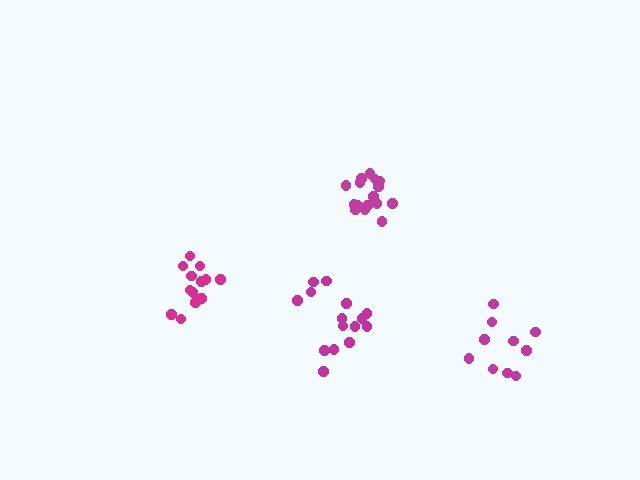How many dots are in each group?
Group 1: 16 dots, Group 2: 13 dots, Group 3: 10 dots, Group 4: 15 dots (54 total).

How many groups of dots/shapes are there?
There are 4 groups.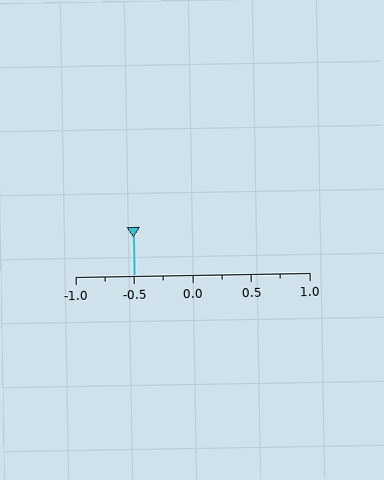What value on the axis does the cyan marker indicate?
The marker indicates approximately -0.5.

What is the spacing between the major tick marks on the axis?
The major ticks are spaced 0.5 apart.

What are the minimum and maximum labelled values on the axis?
The axis runs from -1.0 to 1.0.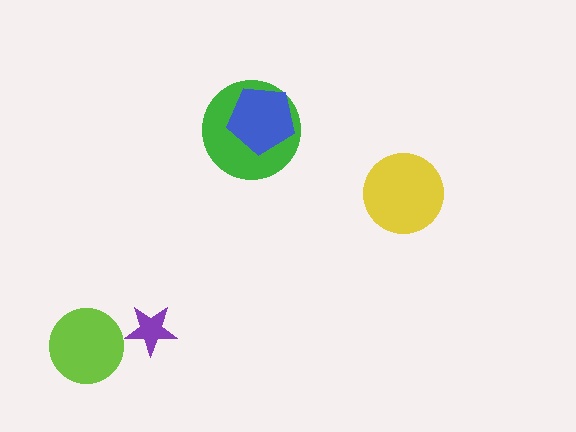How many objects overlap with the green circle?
1 object overlaps with the green circle.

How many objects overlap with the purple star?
0 objects overlap with the purple star.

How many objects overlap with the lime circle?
0 objects overlap with the lime circle.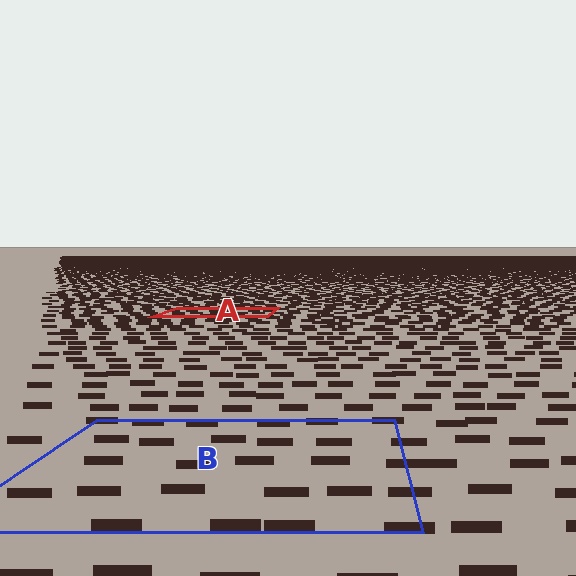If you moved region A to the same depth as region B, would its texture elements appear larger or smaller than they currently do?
They would appear larger. At a closer depth, the same texture elements are projected at a bigger on-screen size.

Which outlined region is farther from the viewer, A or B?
Region A is farther from the viewer — the texture elements inside it appear smaller and more densely packed.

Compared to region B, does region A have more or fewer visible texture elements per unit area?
Region A has more texture elements per unit area — they are packed more densely because it is farther away.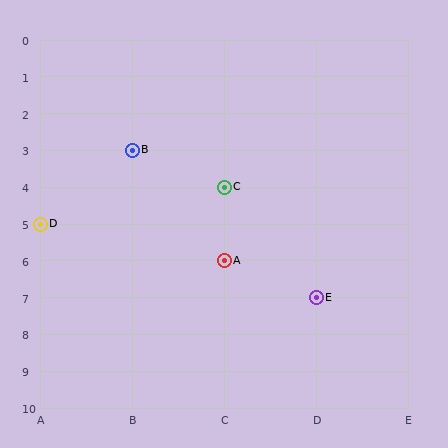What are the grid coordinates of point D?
Point D is at grid coordinates (A, 5).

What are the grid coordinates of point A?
Point A is at grid coordinates (C, 6).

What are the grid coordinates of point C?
Point C is at grid coordinates (C, 4).